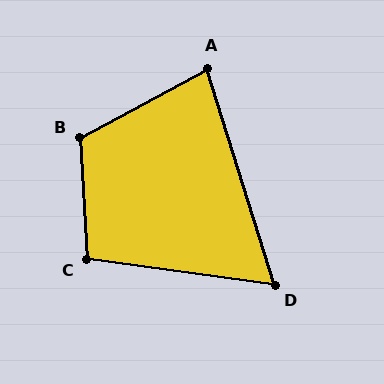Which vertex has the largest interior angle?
B, at approximately 115 degrees.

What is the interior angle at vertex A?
Approximately 79 degrees (acute).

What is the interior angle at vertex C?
Approximately 101 degrees (obtuse).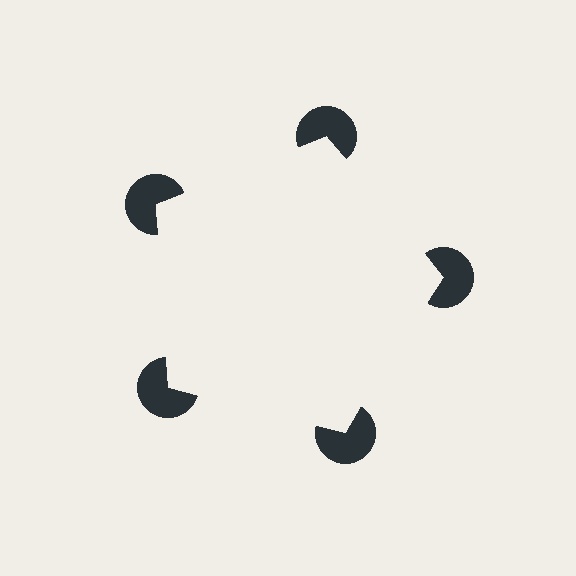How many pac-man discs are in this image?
There are 5 — one at each vertex of the illusory pentagon.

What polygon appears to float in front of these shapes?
An illusory pentagon — its edges are inferred from the aligned wedge cuts in the pac-man discs, not physically drawn.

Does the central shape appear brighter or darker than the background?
It typically appears slightly brighter than the background, even though no actual brightness change is drawn.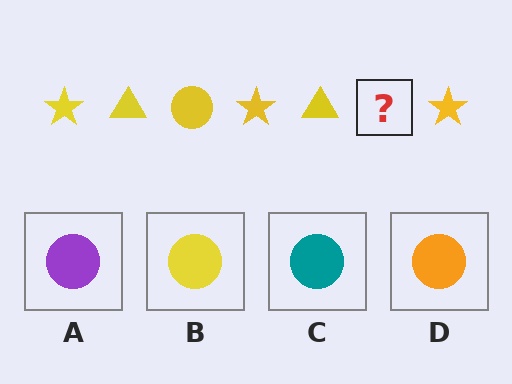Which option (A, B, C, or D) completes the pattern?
B.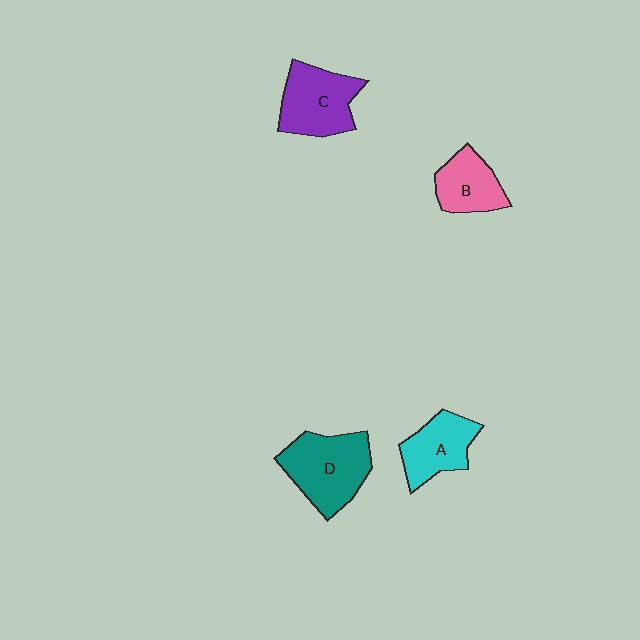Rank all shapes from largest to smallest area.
From largest to smallest: D (teal), C (purple), A (cyan), B (pink).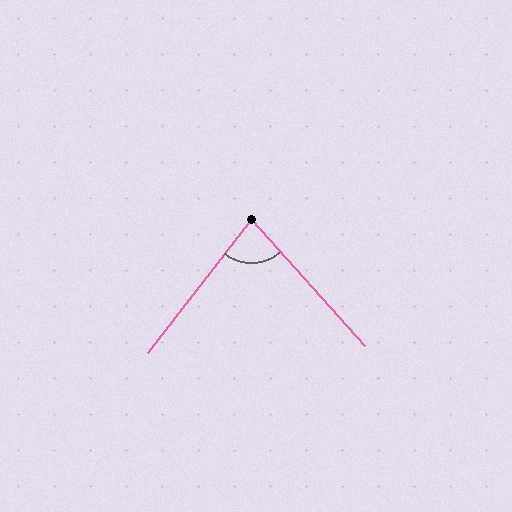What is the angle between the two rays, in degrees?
Approximately 80 degrees.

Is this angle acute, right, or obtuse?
It is acute.